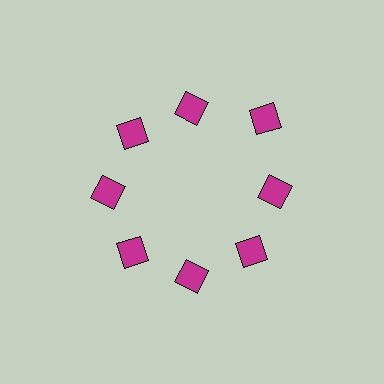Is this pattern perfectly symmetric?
No. The 8 magenta squares are arranged in a ring, but one element near the 2 o'clock position is pushed outward from the center, breaking the 8-fold rotational symmetry.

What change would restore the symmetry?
The symmetry would be restored by moving it inward, back onto the ring so that all 8 squares sit at equal angles and equal distance from the center.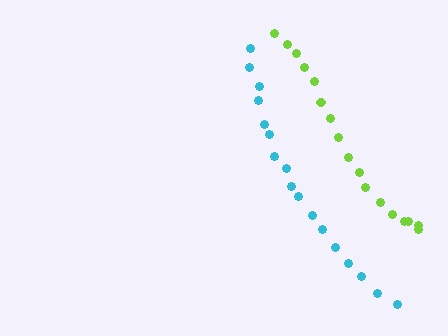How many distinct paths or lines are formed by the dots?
There are 2 distinct paths.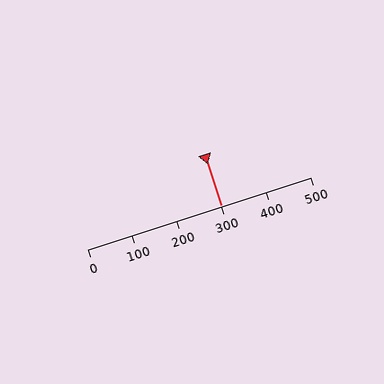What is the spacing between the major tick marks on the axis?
The major ticks are spaced 100 apart.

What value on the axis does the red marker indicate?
The marker indicates approximately 300.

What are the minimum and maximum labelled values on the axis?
The axis runs from 0 to 500.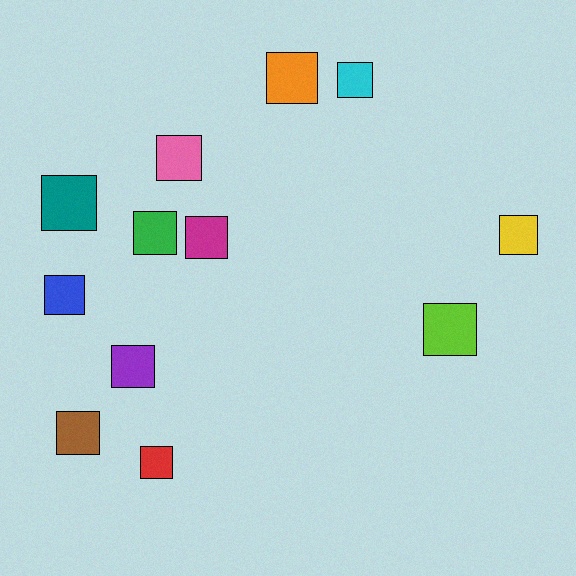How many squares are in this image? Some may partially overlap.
There are 12 squares.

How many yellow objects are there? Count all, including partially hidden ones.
There is 1 yellow object.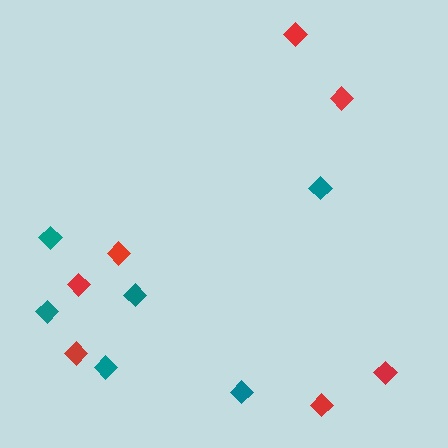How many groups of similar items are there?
There are 2 groups: one group of teal diamonds (6) and one group of red diamonds (7).